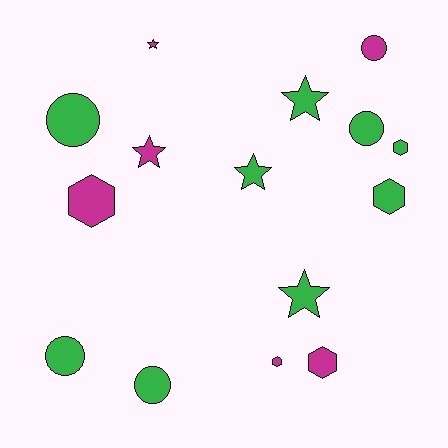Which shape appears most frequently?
Star, with 5 objects.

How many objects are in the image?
There are 15 objects.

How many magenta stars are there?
There are 2 magenta stars.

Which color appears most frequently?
Green, with 9 objects.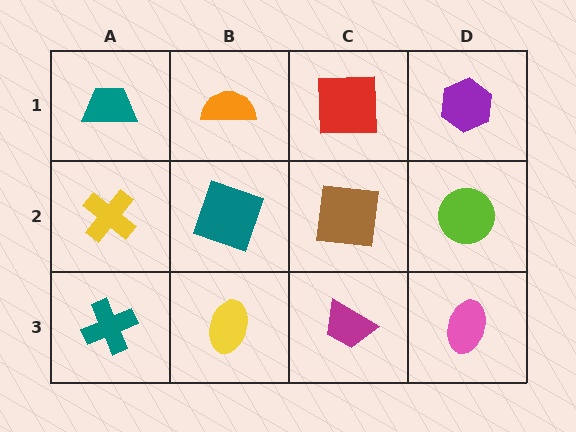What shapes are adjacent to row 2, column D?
A purple hexagon (row 1, column D), a pink ellipse (row 3, column D), a brown square (row 2, column C).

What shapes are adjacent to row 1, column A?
A yellow cross (row 2, column A), an orange semicircle (row 1, column B).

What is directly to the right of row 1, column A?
An orange semicircle.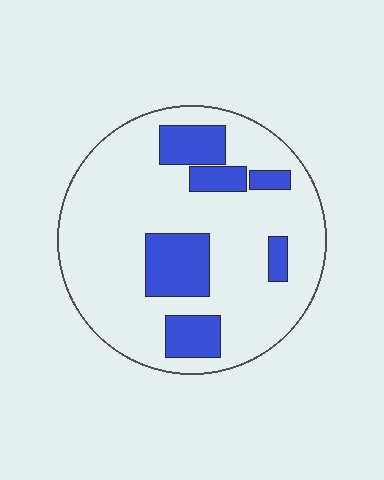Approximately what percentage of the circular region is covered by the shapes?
Approximately 20%.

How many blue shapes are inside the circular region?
6.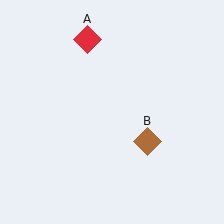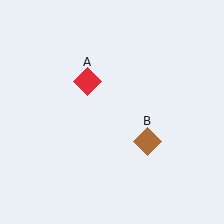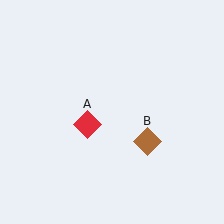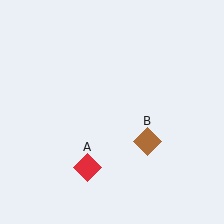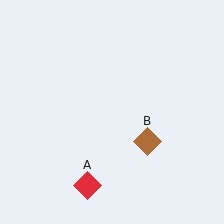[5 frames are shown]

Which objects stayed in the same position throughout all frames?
Brown diamond (object B) remained stationary.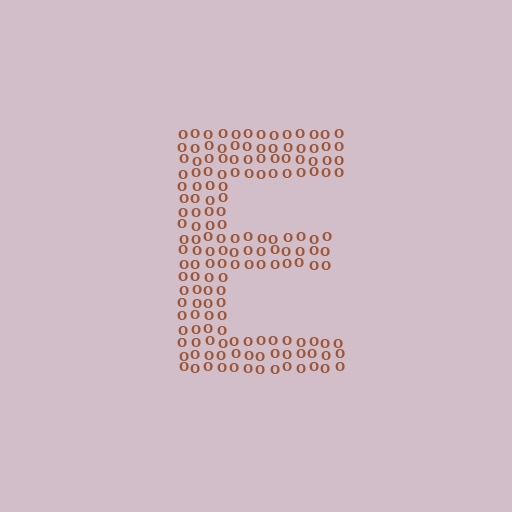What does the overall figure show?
The overall figure shows the letter E.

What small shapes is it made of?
It is made of small letter O's.